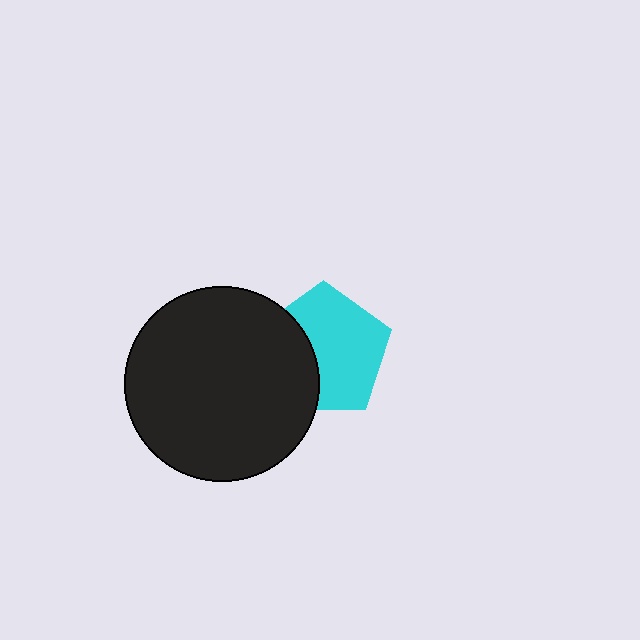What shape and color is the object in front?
The object in front is a black circle.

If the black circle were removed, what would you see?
You would see the complete cyan pentagon.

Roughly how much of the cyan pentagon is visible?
About half of it is visible (roughly 64%).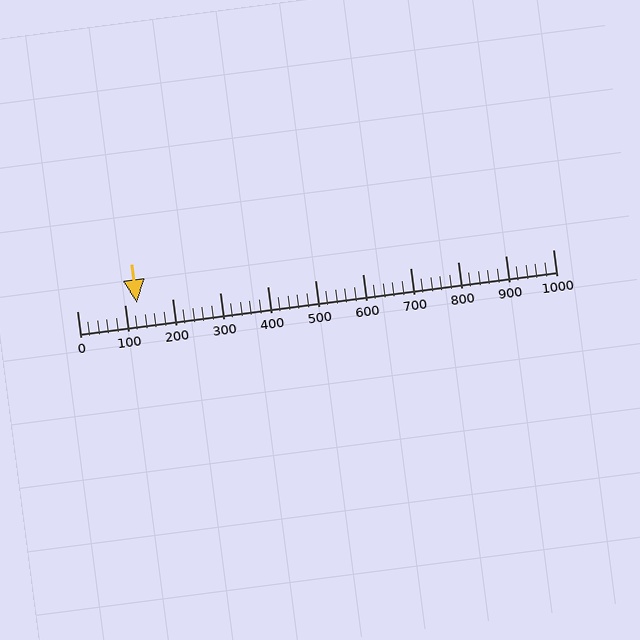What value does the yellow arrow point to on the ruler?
The yellow arrow points to approximately 126.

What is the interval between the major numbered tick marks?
The major tick marks are spaced 100 units apart.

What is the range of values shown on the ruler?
The ruler shows values from 0 to 1000.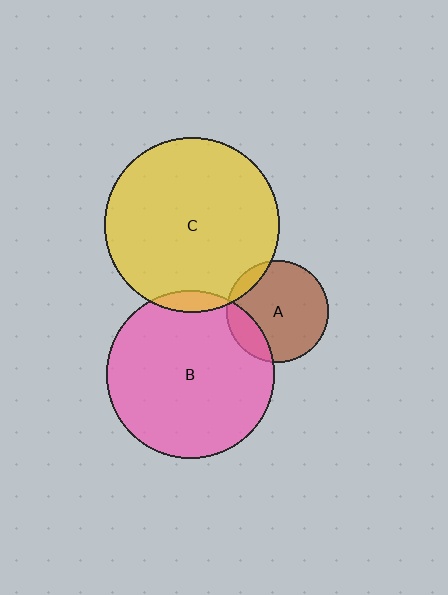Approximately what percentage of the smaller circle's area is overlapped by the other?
Approximately 5%.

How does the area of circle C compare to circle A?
Approximately 3.0 times.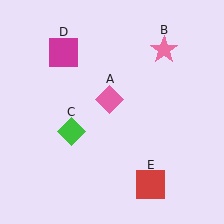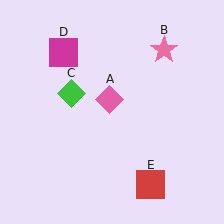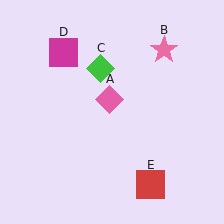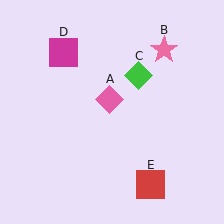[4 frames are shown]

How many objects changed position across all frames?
1 object changed position: green diamond (object C).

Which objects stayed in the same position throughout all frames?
Pink diamond (object A) and pink star (object B) and magenta square (object D) and red square (object E) remained stationary.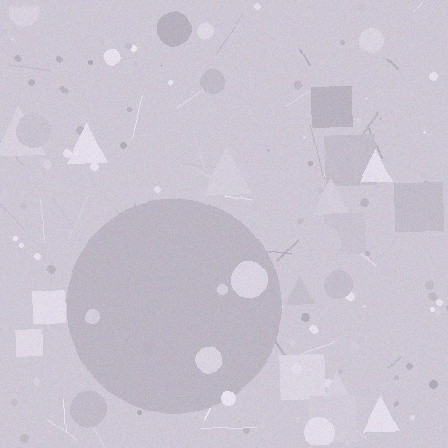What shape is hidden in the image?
A circle is hidden in the image.